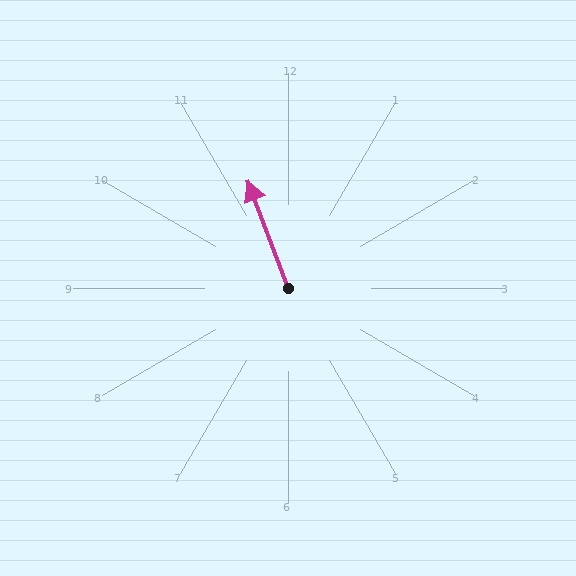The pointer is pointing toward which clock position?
Roughly 11 o'clock.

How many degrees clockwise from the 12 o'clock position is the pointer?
Approximately 339 degrees.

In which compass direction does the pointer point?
North.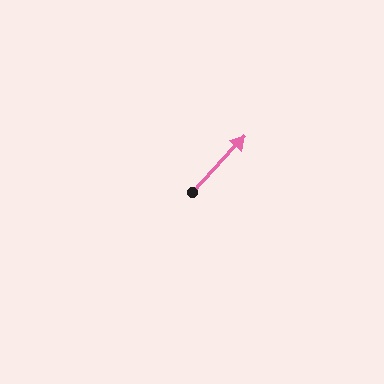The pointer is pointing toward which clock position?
Roughly 1 o'clock.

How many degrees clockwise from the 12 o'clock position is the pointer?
Approximately 43 degrees.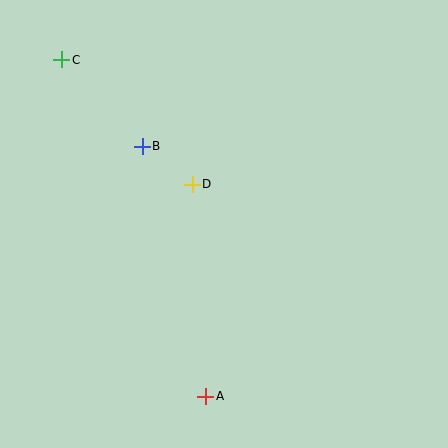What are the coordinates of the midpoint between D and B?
The midpoint between D and B is at (167, 165).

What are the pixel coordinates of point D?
Point D is at (192, 184).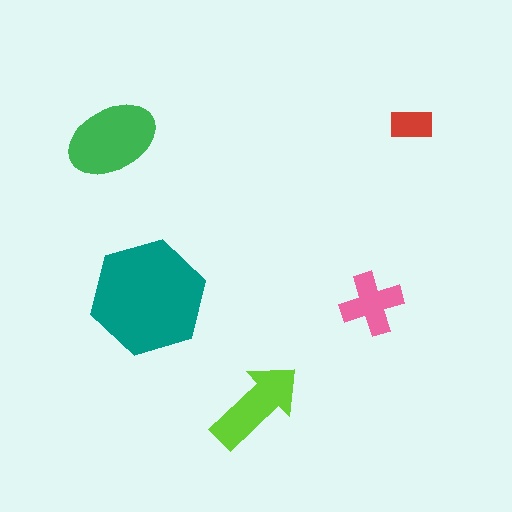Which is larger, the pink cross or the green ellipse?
The green ellipse.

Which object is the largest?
The teal hexagon.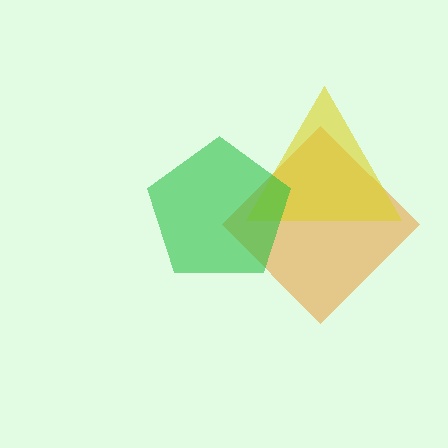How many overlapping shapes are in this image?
There are 3 overlapping shapes in the image.